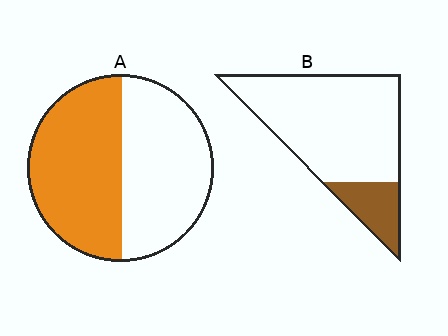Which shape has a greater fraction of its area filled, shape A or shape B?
Shape A.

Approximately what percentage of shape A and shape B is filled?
A is approximately 50% and B is approximately 20%.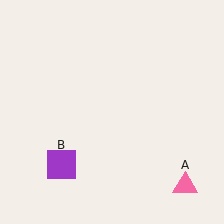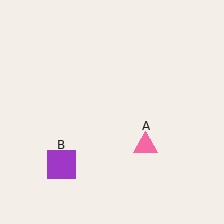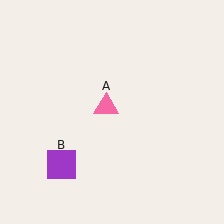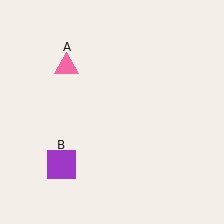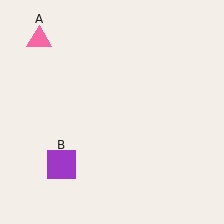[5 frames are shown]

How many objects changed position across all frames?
1 object changed position: pink triangle (object A).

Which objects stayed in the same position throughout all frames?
Purple square (object B) remained stationary.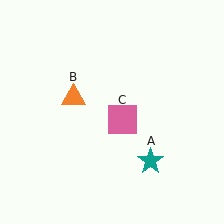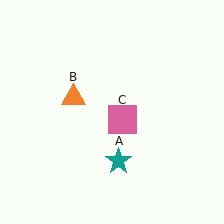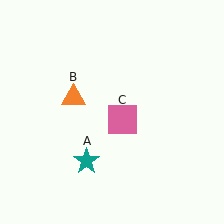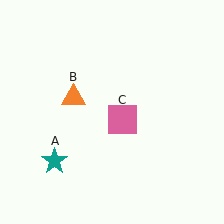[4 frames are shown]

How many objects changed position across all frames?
1 object changed position: teal star (object A).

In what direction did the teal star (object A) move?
The teal star (object A) moved left.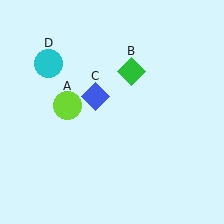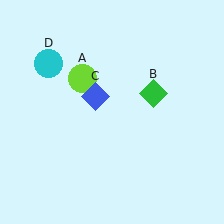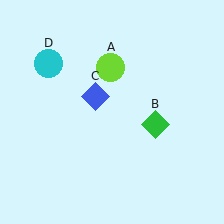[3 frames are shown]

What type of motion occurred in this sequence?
The lime circle (object A), green diamond (object B) rotated clockwise around the center of the scene.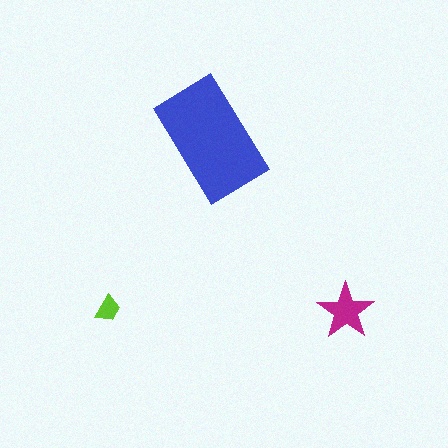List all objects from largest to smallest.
The blue rectangle, the magenta star, the lime trapezoid.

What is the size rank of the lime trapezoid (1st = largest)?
3rd.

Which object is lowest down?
The magenta star is bottommost.